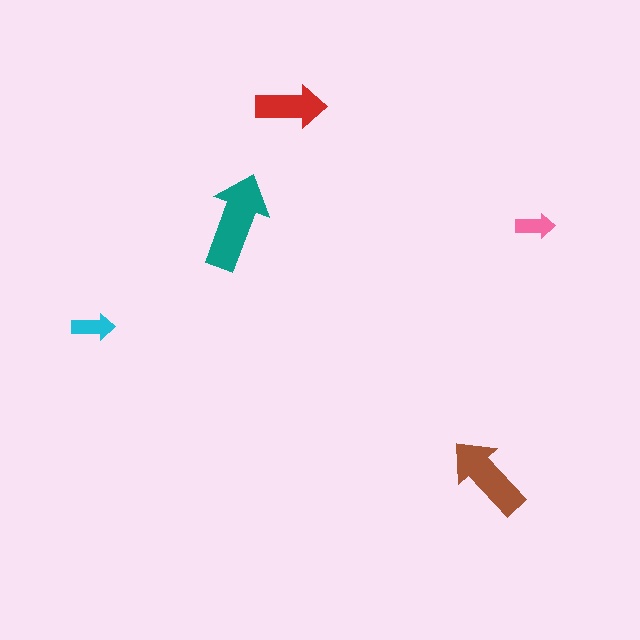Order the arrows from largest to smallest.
the teal one, the brown one, the red one, the cyan one, the pink one.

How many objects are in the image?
There are 5 objects in the image.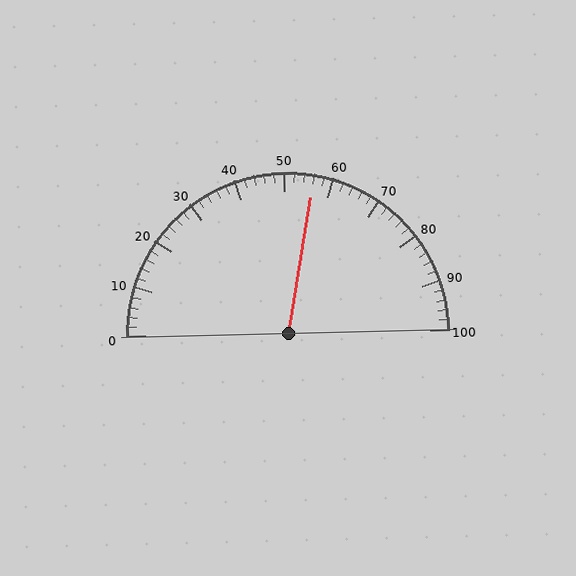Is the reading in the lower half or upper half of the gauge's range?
The reading is in the upper half of the range (0 to 100).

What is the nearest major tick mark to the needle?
The nearest major tick mark is 60.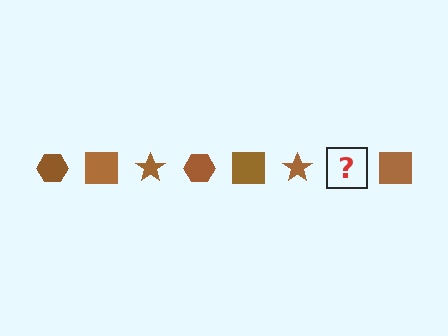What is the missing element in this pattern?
The missing element is a brown hexagon.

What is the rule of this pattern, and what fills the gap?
The rule is that the pattern cycles through hexagon, square, star shapes in brown. The gap should be filled with a brown hexagon.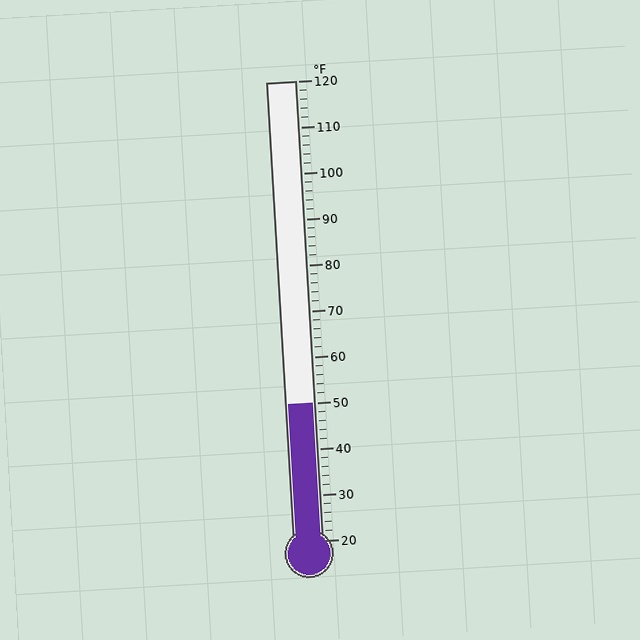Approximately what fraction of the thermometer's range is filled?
The thermometer is filled to approximately 30% of its range.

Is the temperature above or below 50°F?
The temperature is at 50°F.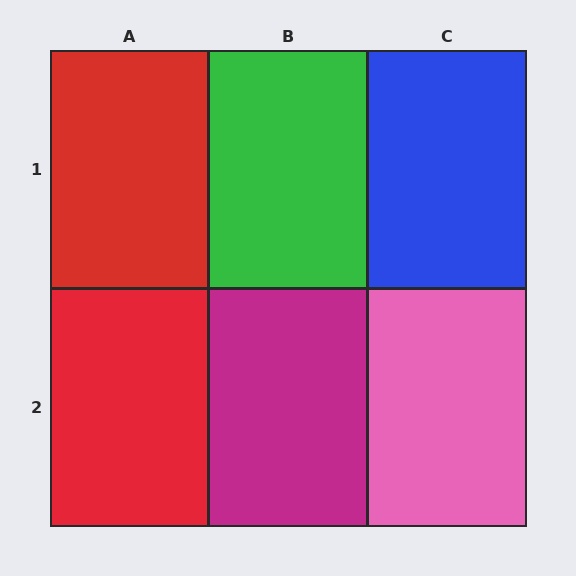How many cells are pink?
1 cell is pink.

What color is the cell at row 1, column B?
Green.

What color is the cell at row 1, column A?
Red.